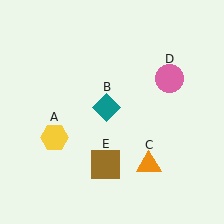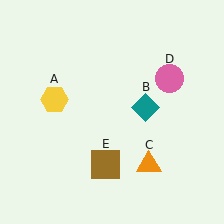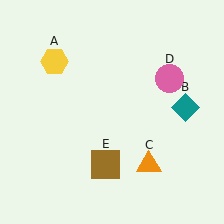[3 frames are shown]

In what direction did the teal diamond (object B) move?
The teal diamond (object B) moved right.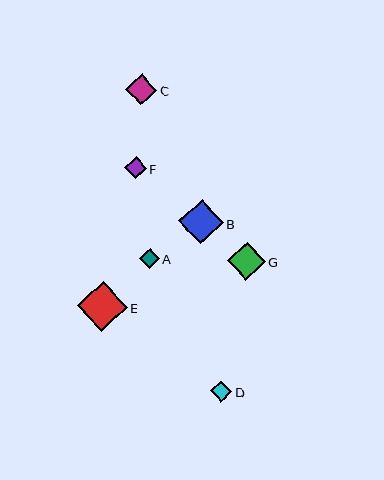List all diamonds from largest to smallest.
From largest to smallest: E, B, G, C, F, D, A.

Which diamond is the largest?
Diamond E is the largest with a size of approximately 50 pixels.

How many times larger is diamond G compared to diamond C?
Diamond G is approximately 1.2 times the size of diamond C.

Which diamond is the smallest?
Diamond A is the smallest with a size of approximately 20 pixels.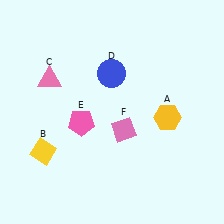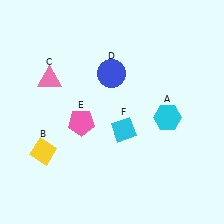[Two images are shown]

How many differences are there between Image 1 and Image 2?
There are 2 differences between the two images.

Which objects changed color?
A changed from yellow to cyan. F changed from pink to cyan.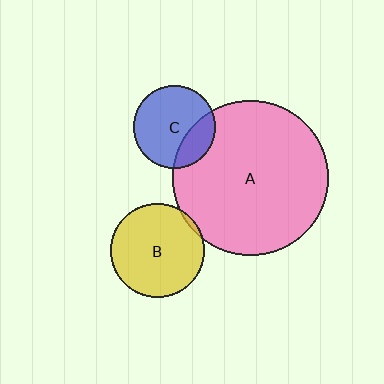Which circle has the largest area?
Circle A (pink).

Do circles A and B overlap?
Yes.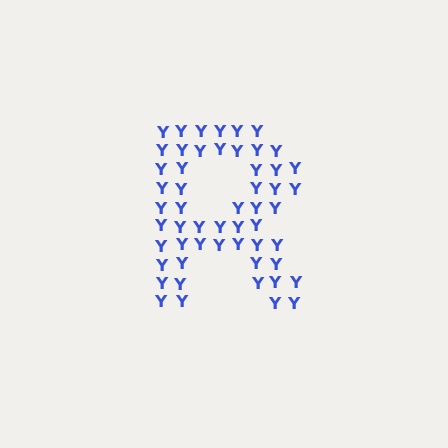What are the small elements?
The small elements are letter Y's.